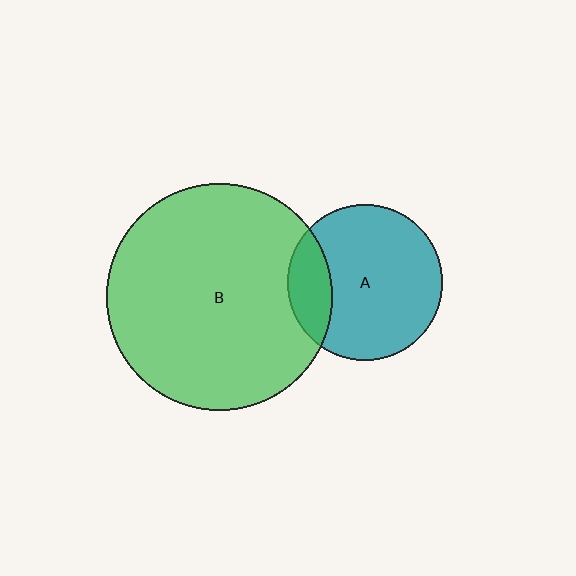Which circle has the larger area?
Circle B (green).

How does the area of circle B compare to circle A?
Approximately 2.1 times.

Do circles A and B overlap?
Yes.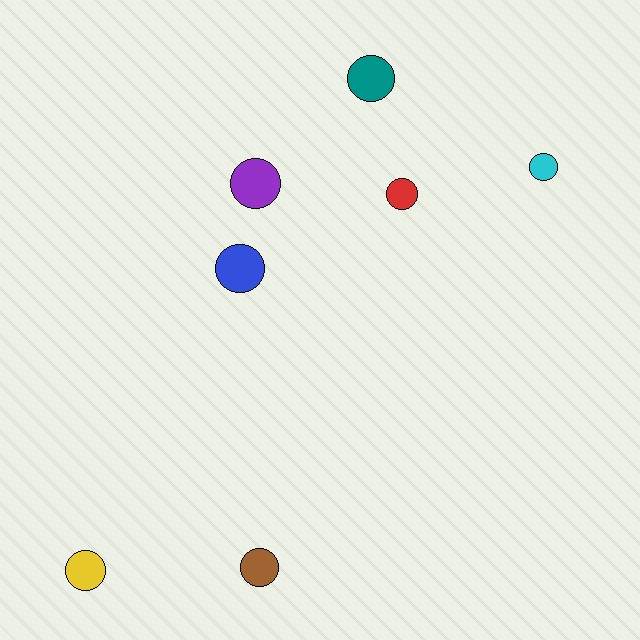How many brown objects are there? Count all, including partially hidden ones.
There is 1 brown object.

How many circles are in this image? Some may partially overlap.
There are 7 circles.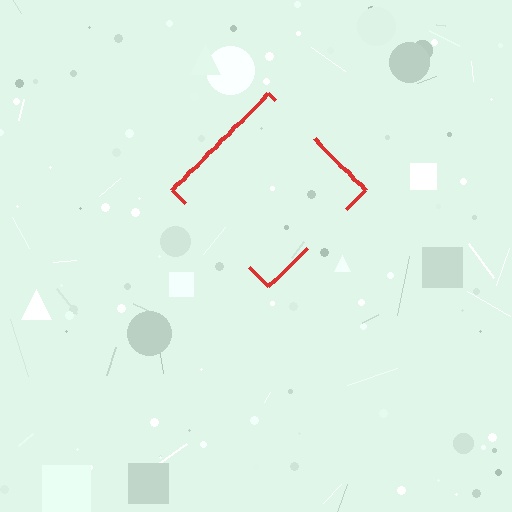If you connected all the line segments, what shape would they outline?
They would outline a diamond.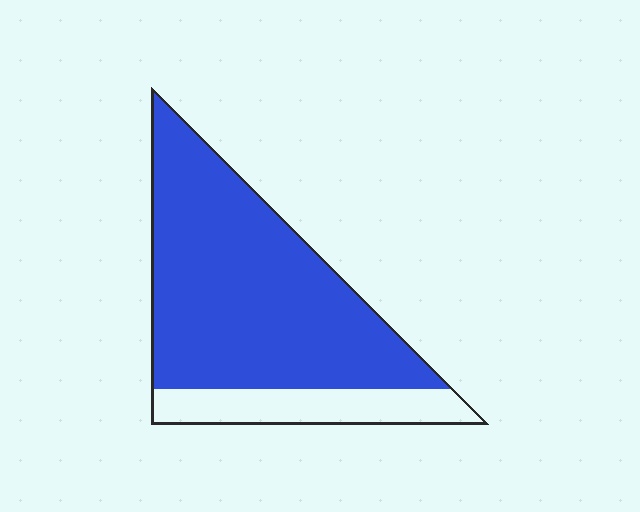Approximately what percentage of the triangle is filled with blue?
Approximately 80%.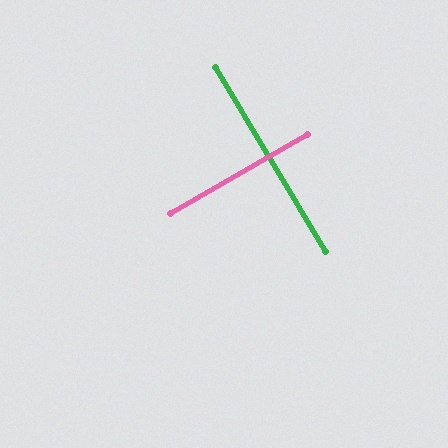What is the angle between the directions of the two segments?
Approximately 89 degrees.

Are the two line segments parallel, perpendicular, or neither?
Perpendicular — they meet at approximately 89°.